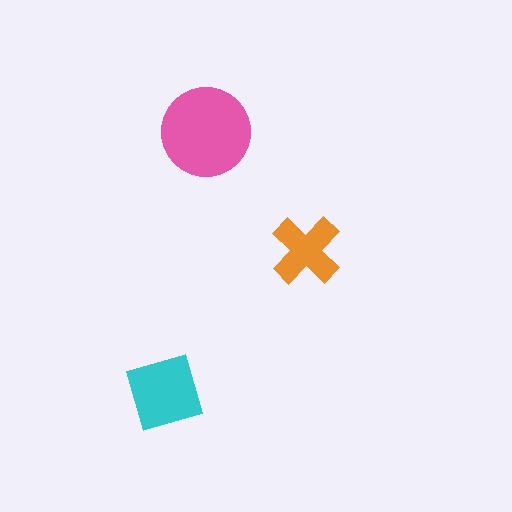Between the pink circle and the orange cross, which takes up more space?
The pink circle.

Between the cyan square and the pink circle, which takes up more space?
The pink circle.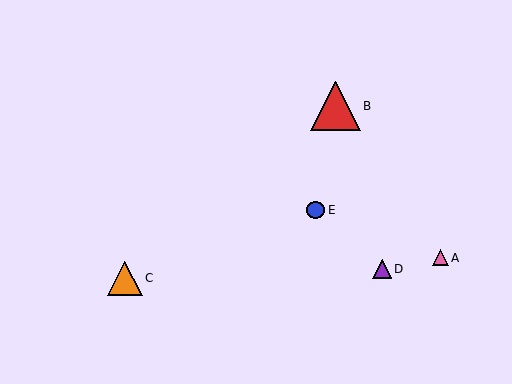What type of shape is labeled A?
Shape A is a pink triangle.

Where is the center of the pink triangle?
The center of the pink triangle is at (440, 258).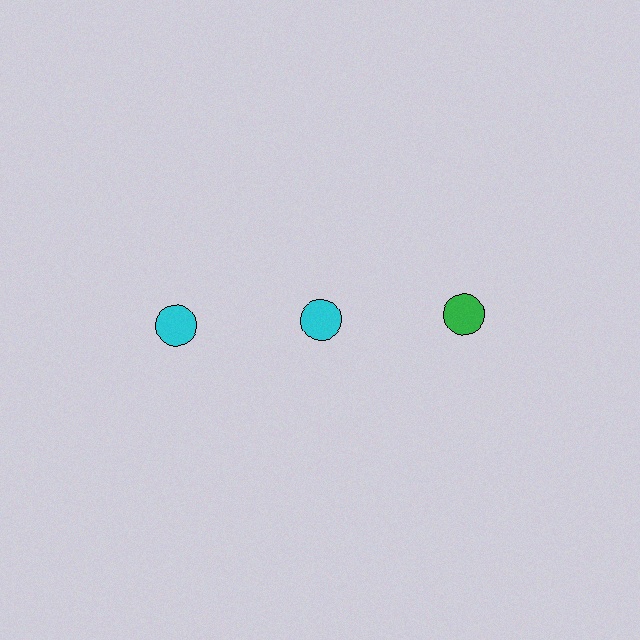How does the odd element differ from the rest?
It has a different color: green instead of cyan.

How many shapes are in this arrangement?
There are 3 shapes arranged in a grid pattern.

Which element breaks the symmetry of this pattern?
The green circle in the top row, center column breaks the symmetry. All other shapes are cyan circles.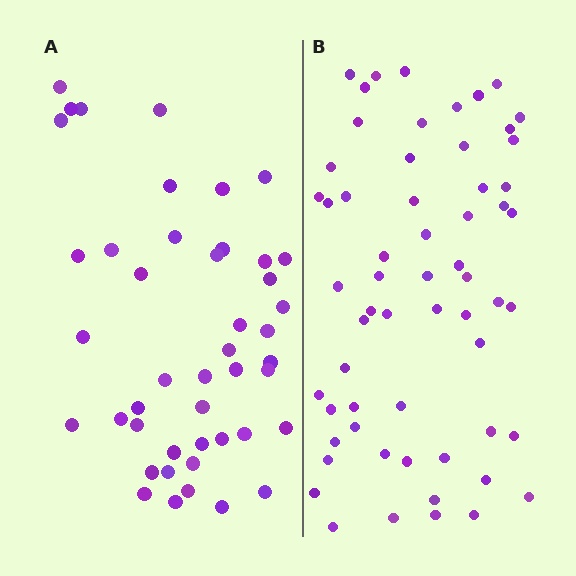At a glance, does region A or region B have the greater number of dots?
Region B (the right region) has more dots.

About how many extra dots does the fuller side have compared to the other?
Region B has approximately 15 more dots than region A.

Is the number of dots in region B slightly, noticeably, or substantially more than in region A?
Region B has noticeably more, but not dramatically so. The ratio is roughly 1.3 to 1.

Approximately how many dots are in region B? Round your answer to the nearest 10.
About 60 dots.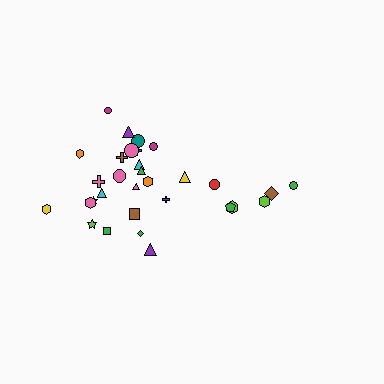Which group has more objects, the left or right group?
The left group.